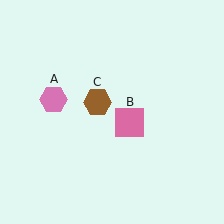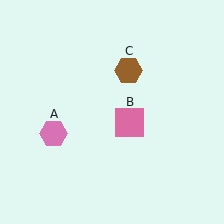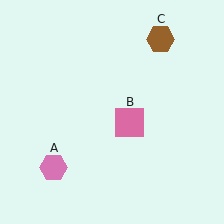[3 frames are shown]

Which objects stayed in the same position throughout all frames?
Pink square (object B) remained stationary.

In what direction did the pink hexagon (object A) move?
The pink hexagon (object A) moved down.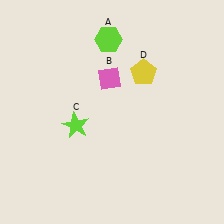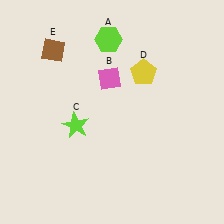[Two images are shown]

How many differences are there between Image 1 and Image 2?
There is 1 difference between the two images.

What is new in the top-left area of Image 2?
A brown diamond (E) was added in the top-left area of Image 2.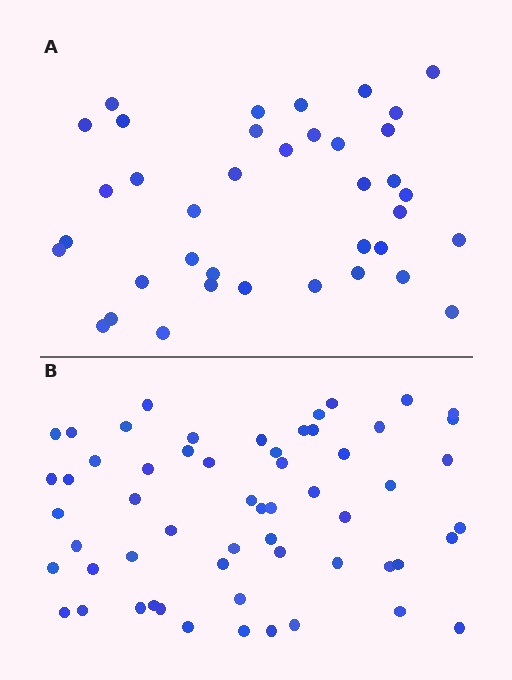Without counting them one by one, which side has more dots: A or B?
Region B (the bottom region) has more dots.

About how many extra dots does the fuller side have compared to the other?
Region B has approximately 20 more dots than region A.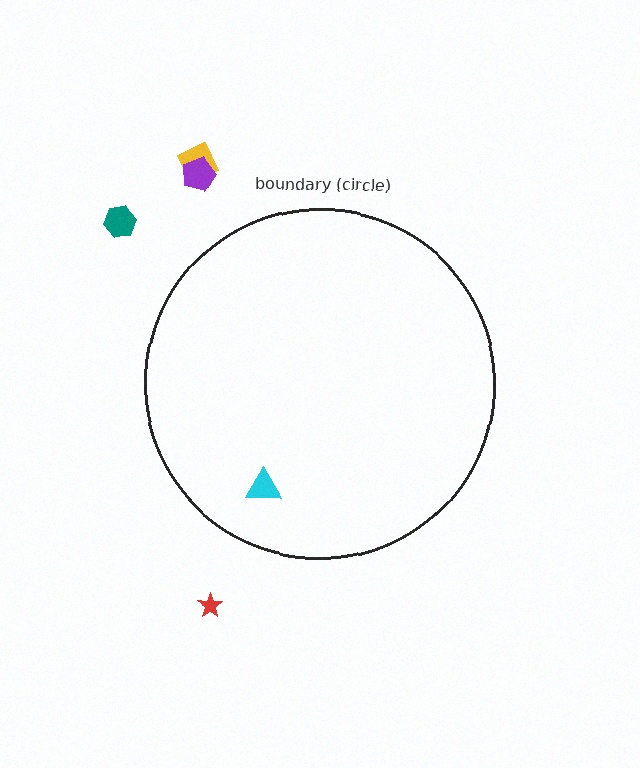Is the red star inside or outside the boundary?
Outside.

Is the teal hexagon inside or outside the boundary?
Outside.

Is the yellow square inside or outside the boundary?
Outside.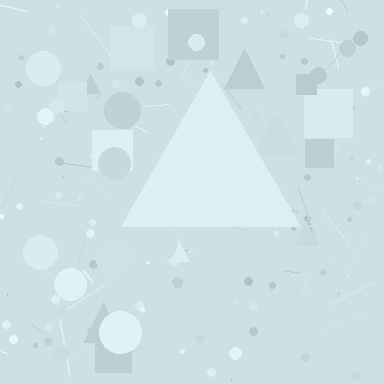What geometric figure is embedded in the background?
A triangle is embedded in the background.